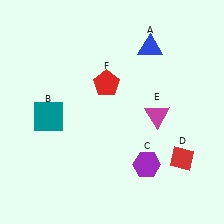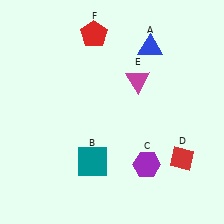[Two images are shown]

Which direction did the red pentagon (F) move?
The red pentagon (F) moved up.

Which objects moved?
The objects that moved are: the teal square (B), the magenta triangle (E), the red pentagon (F).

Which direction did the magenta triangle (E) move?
The magenta triangle (E) moved up.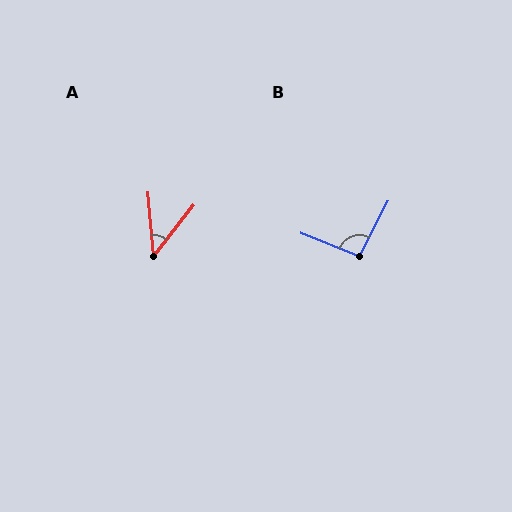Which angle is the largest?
B, at approximately 95 degrees.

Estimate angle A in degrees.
Approximately 43 degrees.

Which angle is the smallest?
A, at approximately 43 degrees.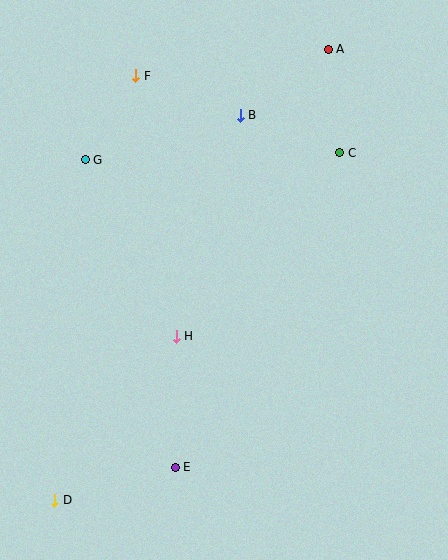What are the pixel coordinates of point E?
Point E is at (175, 467).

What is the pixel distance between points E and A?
The distance between E and A is 445 pixels.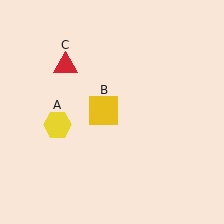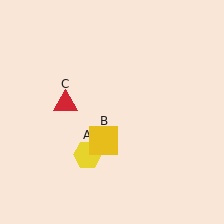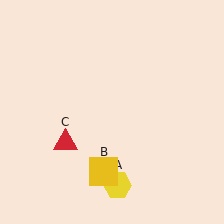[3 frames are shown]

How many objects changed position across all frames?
3 objects changed position: yellow hexagon (object A), yellow square (object B), red triangle (object C).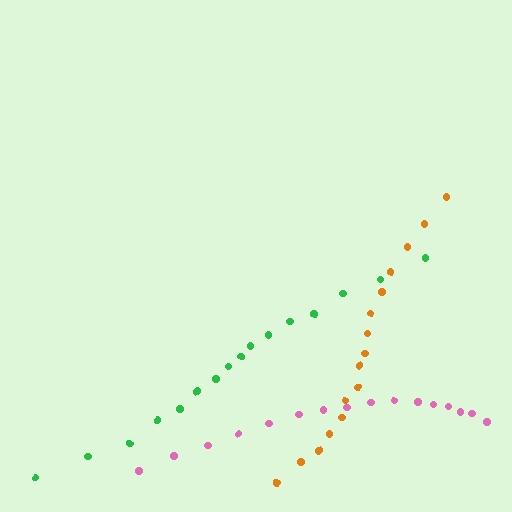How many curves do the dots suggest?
There are 3 distinct paths.